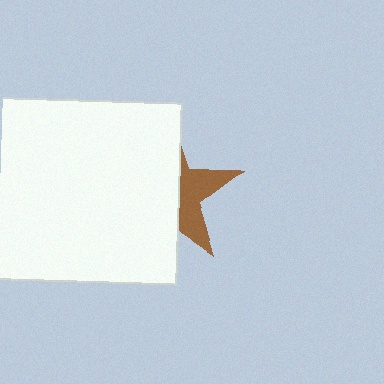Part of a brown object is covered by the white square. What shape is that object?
It is a star.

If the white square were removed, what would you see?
You would see the complete brown star.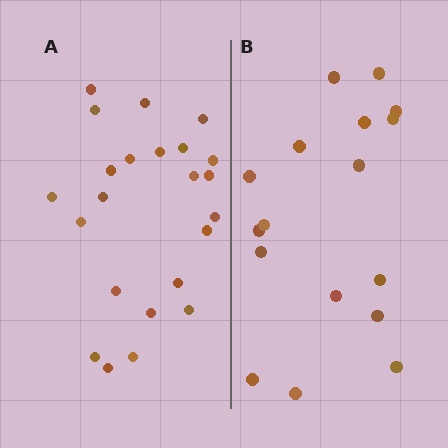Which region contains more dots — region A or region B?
Region A (the left region) has more dots.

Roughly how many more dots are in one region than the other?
Region A has about 6 more dots than region B.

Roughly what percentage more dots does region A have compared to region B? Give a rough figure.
About 35% more.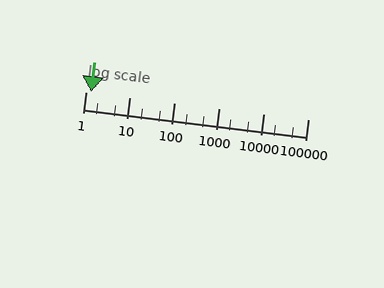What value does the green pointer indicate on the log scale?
The pointer indicates approximately 1.3.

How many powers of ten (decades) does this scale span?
The scale spans 5 decades, from 1 to 100000.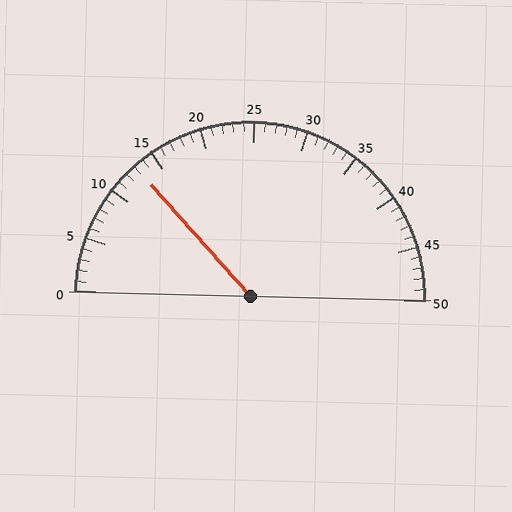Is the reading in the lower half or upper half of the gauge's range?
The reading is in the lower half of the range (0 to 50).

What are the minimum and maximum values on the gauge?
The gauge ranges from 0 to 50.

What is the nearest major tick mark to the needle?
The nearest major tick mark is 15.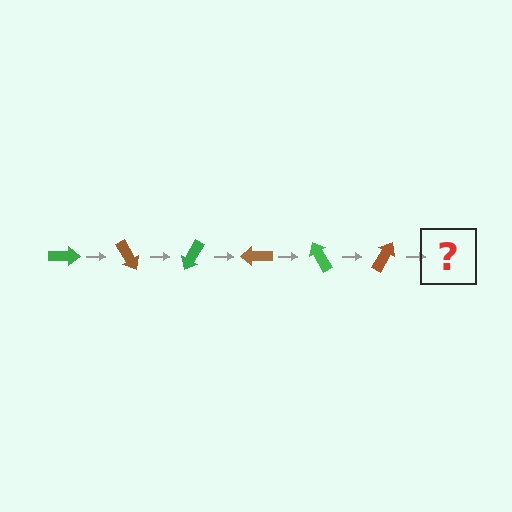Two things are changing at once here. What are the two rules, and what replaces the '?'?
The two rules are that it rotates 60 degrees each step and the color cycles through green and brown. The '?' should be a green arrow, rotated 360 degrees from the start.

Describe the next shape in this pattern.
It should be a green arrow, rotated 360 degrees from the start.